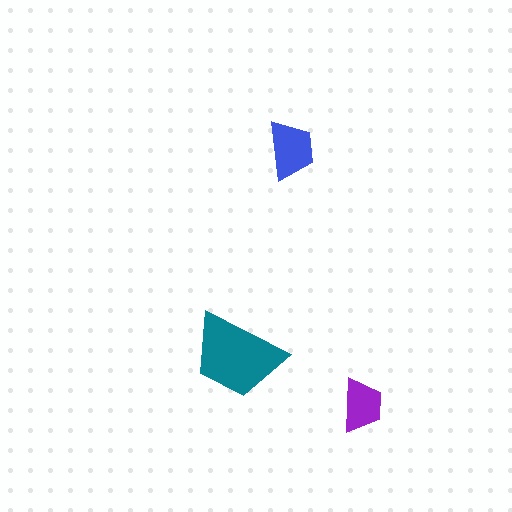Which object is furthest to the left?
The teal trapezoid is leftmost.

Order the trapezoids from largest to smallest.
the teal one, the blue one, the purple one.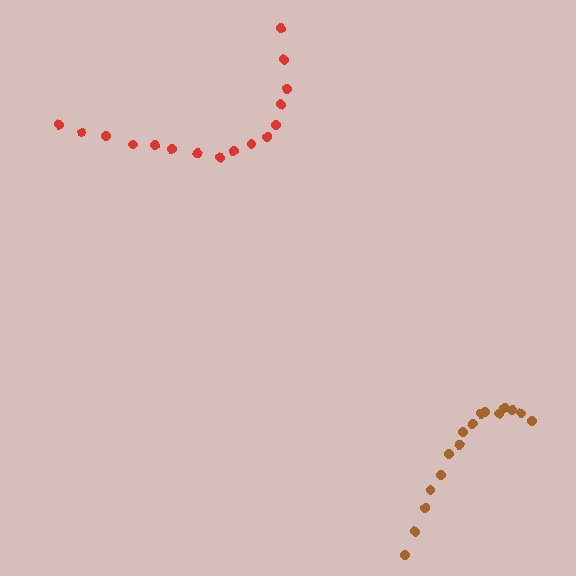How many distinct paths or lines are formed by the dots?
There are 2 distinct paths.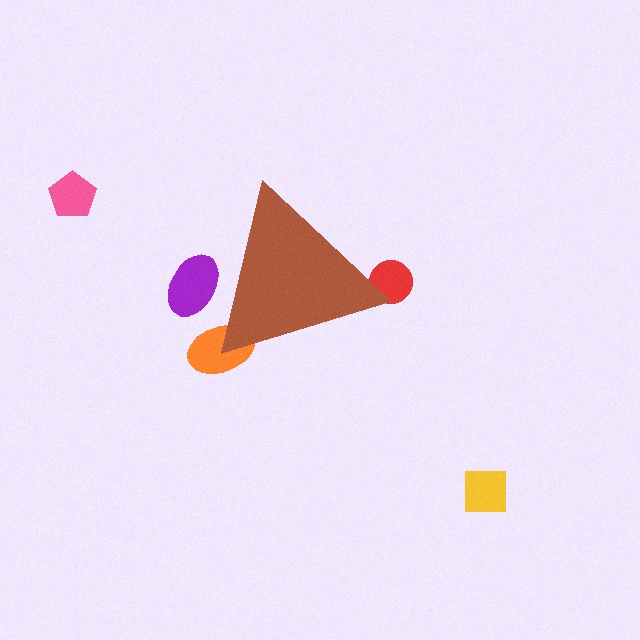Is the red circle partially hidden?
Yes, the red circle is partially hidden behind the brown triangle.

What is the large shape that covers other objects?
A brown triangle.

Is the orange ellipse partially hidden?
Yes, the orange ellipse is partially hidden behind the brown triangle.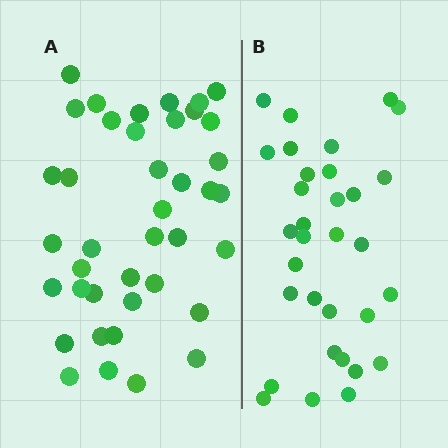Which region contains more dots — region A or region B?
Region A (the left region) has more dots.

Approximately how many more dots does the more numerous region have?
Region A has roughly 8 or so more dots than region B.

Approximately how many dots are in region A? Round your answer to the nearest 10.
About 40 dots.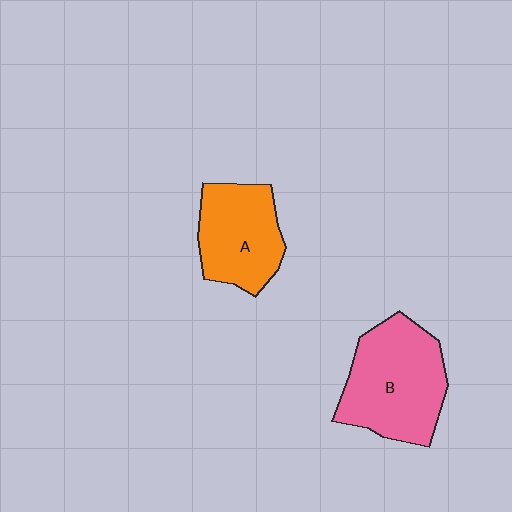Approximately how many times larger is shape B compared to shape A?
Approximately 1.3 times.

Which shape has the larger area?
Shape B (pink).